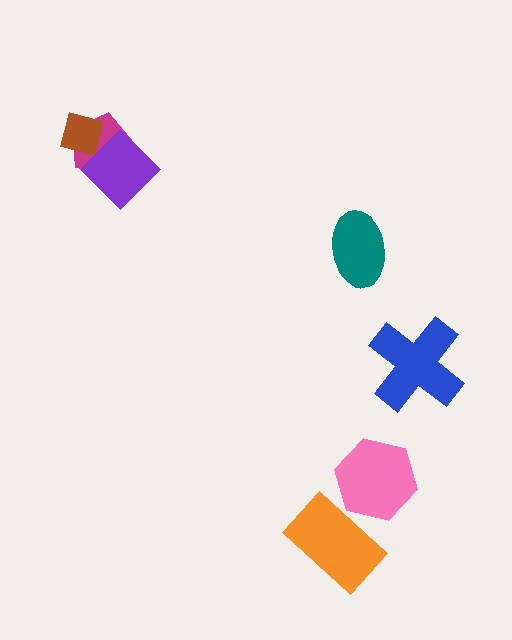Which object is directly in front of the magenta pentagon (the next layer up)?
The purple diamond is directly in front of the magenta pentagon.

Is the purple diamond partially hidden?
Yes, it is partially covered by another shape.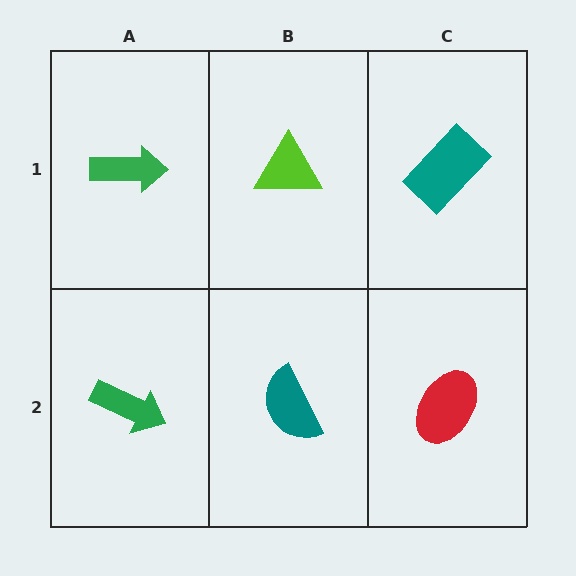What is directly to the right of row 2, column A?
A teal semicircle.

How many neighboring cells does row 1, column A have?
2.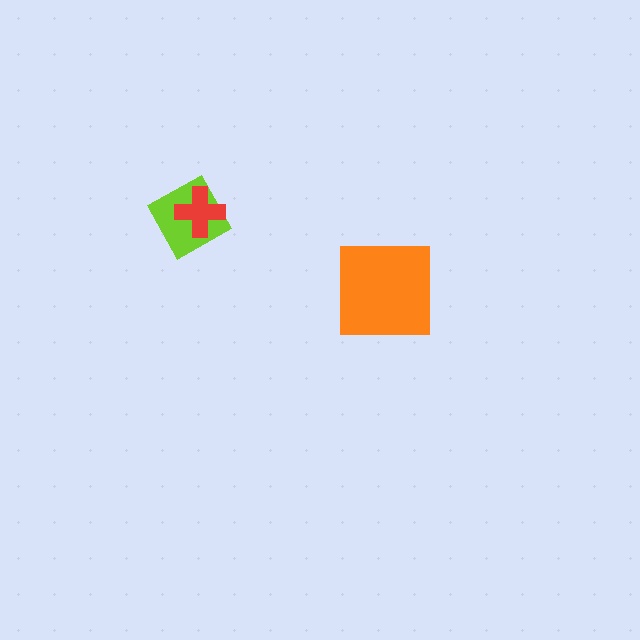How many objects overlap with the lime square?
1 object overlaps with the lime square.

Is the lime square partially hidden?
Yes, it is partially covered by another shape.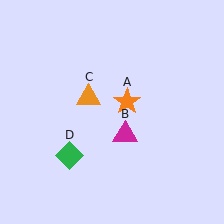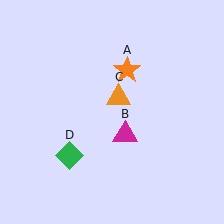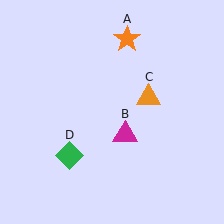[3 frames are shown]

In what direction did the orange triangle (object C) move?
The orange triangle (object C) moved right.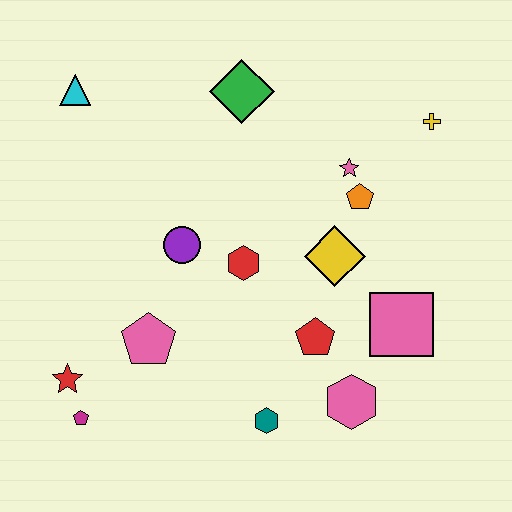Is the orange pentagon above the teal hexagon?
Yes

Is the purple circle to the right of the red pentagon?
No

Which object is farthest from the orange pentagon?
The magenta pentagon is farthest from the orange pentagon.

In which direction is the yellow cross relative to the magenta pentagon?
The yellow cross is to the right of the magenta pentagon.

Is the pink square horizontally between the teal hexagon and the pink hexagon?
No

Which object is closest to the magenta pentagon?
The red star is closest to the magenta pentagon.